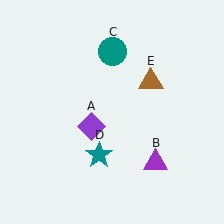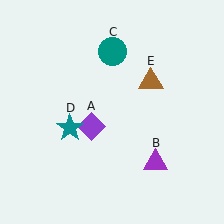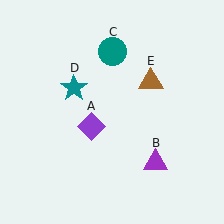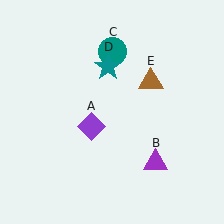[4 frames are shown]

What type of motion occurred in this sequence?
The teal star (object D) rotated clockwise around the center of the scene.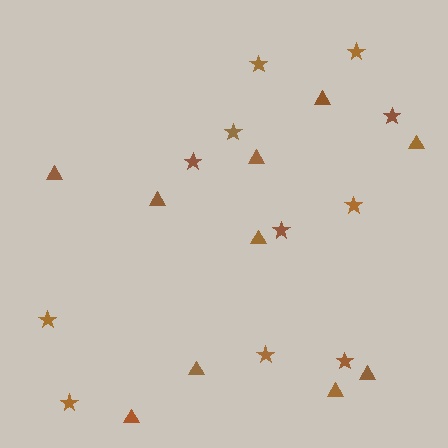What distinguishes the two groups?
There are 2 groups: one group of triangles (10) and one group of stars (11).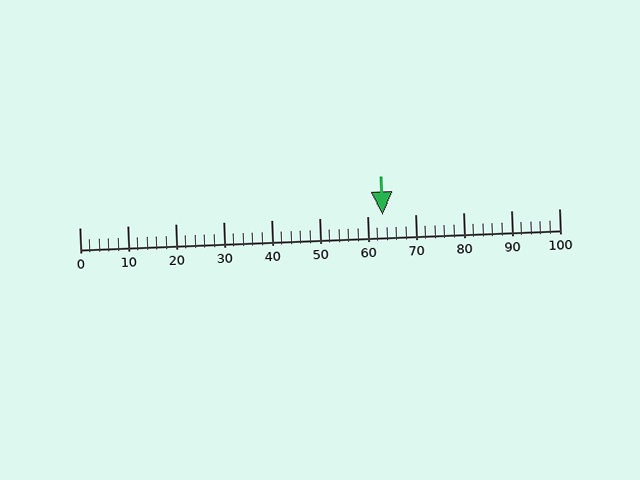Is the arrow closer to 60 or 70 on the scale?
The arrow is closer to 60.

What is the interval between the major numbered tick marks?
The major tick marks are spaced 10 units apart.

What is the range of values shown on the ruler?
The ruler shows values from 0 to 100.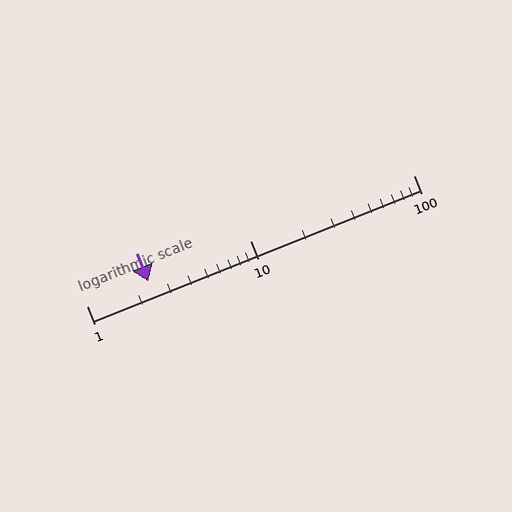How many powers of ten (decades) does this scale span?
The scale spans 2 decades, from 1 to 100.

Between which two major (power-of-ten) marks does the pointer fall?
The pointer is between 1 and 10.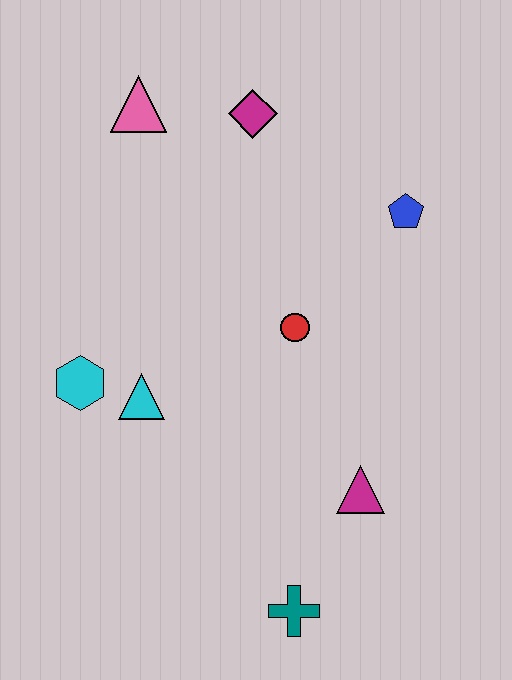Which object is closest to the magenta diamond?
The pink triangle is closest to the magenta diamond.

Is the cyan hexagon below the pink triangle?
Yes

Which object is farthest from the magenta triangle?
The pink triangle is farthest from the magenta triangle.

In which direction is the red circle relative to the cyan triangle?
The red circle is to the right of the cyan triangle.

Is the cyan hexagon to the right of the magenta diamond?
No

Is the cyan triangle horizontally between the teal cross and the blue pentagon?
No